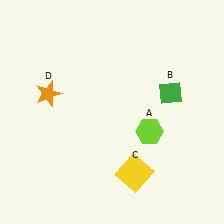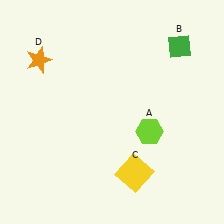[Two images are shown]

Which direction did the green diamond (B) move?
The green diamond (B) moved up.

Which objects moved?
The objects that moved are: the green diamond (B), the orange star (D).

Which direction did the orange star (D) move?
The orange star (D) moved up.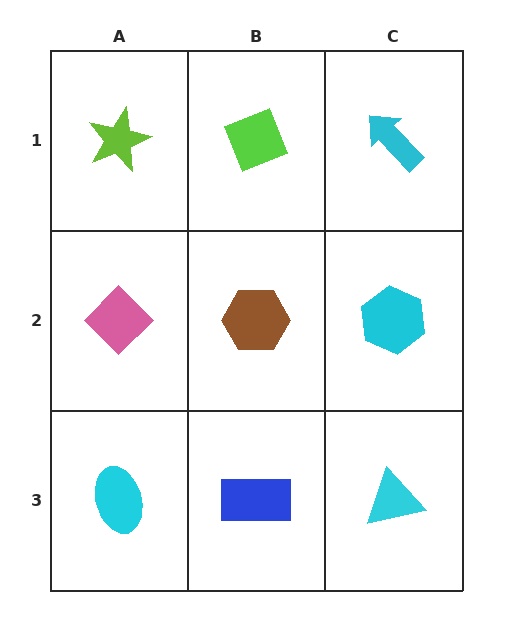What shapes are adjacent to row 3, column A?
A pink diamond (row 2, column A), a blue rectangle (row 3, column B).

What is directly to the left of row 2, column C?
A brown hexagon.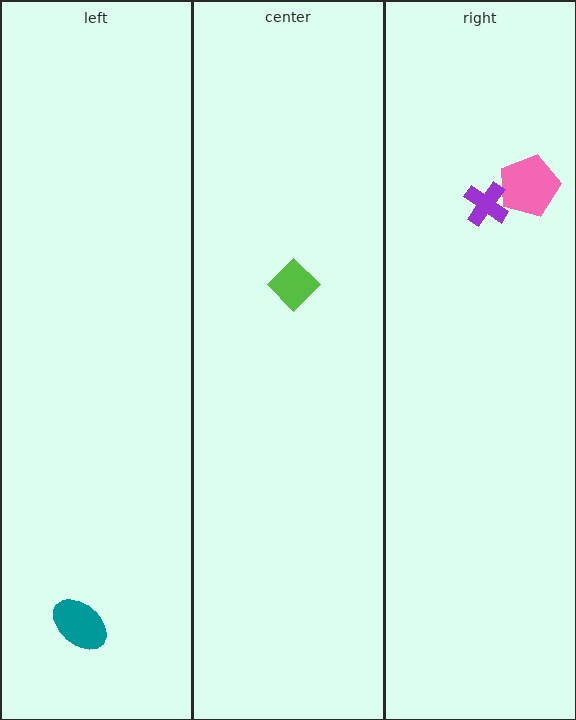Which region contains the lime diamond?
The center region.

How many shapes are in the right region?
2.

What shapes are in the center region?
The lime diamond.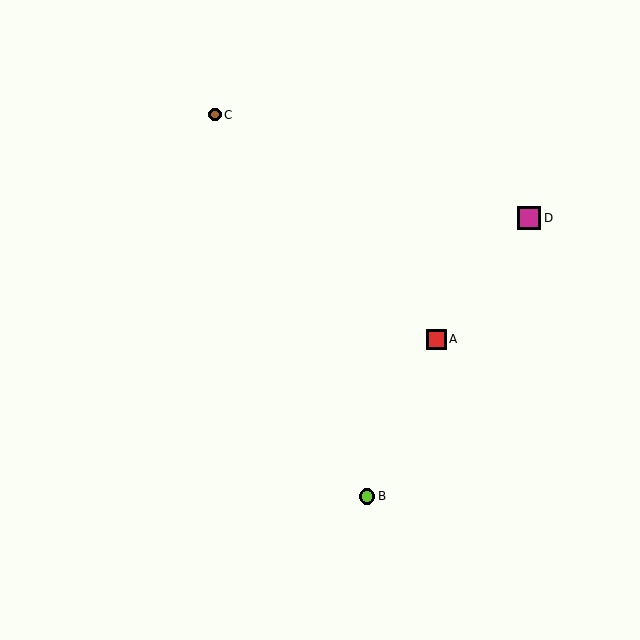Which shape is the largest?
The magenta square (labeled D) is the largest.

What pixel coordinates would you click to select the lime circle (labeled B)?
Click at (367, 496) to select the lime circle B.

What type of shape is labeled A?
Shape A is a red square.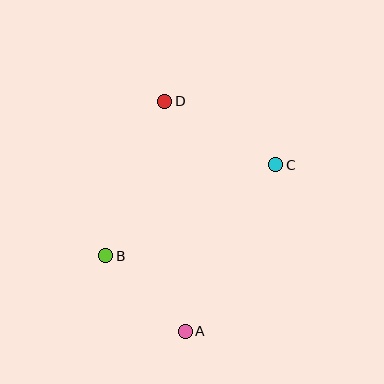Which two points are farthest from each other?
Points A and D are farthest from each other.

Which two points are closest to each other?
Points A and B are closest to each other.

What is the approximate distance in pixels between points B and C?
The distance between B and C is approximately 193 pixels.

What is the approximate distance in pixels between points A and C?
The distance between A and C is approximately 189 pixels.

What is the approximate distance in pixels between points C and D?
The distance between C and D is approximately 128 pixels.